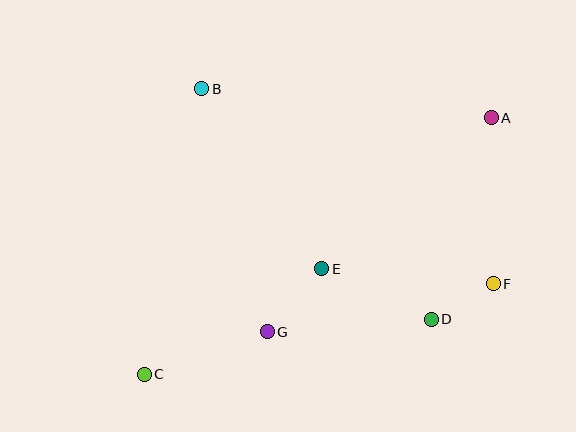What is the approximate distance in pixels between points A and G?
The distance between A and G is approximately 310 pixels.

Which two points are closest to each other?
Points D and F are closest to each other.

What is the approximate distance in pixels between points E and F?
The distance between E and F is approximately 172 pixels.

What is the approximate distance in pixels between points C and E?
The distance between C and E is approximately 207 pixels.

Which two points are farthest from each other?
Points A and C are farthest from each other.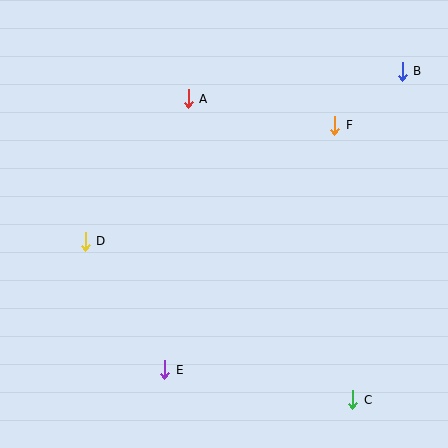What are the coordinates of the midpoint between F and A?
The midpoint between F and A is at (262, 112).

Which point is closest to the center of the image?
Point A at (188, 99) is closest to the center.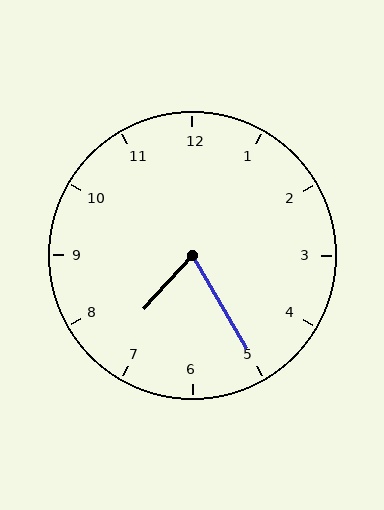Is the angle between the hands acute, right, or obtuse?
It is acute.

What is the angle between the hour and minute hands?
Approximately 72 degrees.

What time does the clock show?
7:25.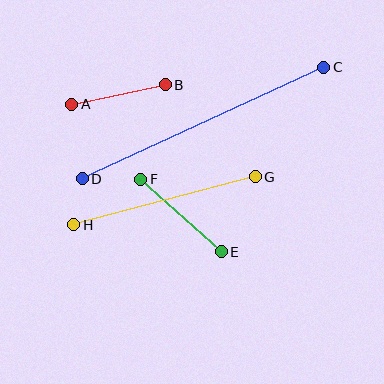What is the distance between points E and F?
The distance is approximately 109 pixels.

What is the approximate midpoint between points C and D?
The midpoint is at approximately (203, 123) pixels.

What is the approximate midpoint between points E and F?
The midpoint is at approximately (181, 215) pixels.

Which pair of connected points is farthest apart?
Points C and D are farthest apart.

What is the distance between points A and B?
The distance is approximately 96 pixels.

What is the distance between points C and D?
The distance is approximately 266 pixels.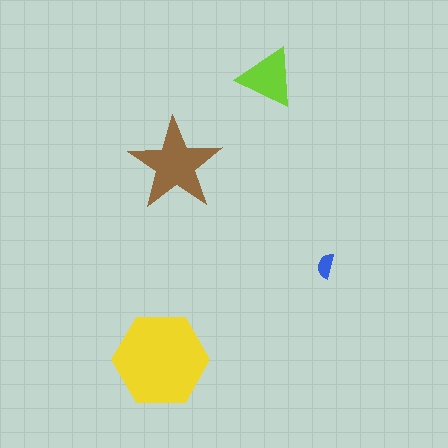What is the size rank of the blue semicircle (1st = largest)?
4th.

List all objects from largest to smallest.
The yellow hexagon, the brown star, the lime triangle, the blue semicircle.